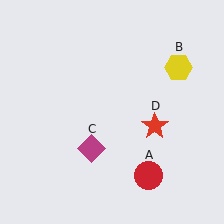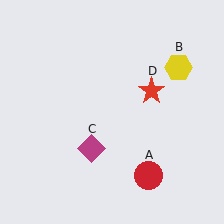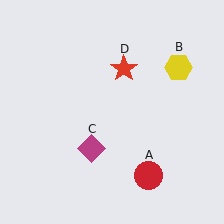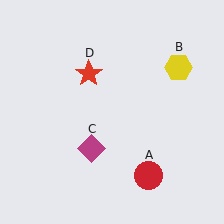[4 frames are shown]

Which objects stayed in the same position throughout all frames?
Red circle (object A) and yellow hexagon (object B) and magenta diamond (object C) remained stationary.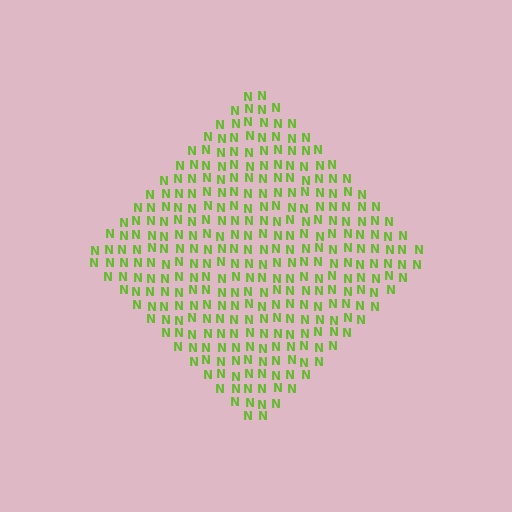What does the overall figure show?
The overall figure shows a diamond.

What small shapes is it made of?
It is made of small letter N's.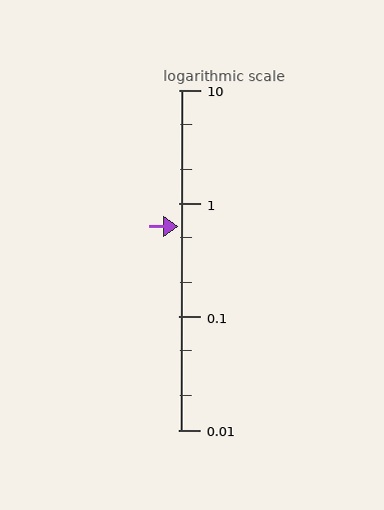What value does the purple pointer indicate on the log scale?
The pointer indicates approximately 0.63.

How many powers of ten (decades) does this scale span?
The scale spans 3 decades, from 0.01 to 10.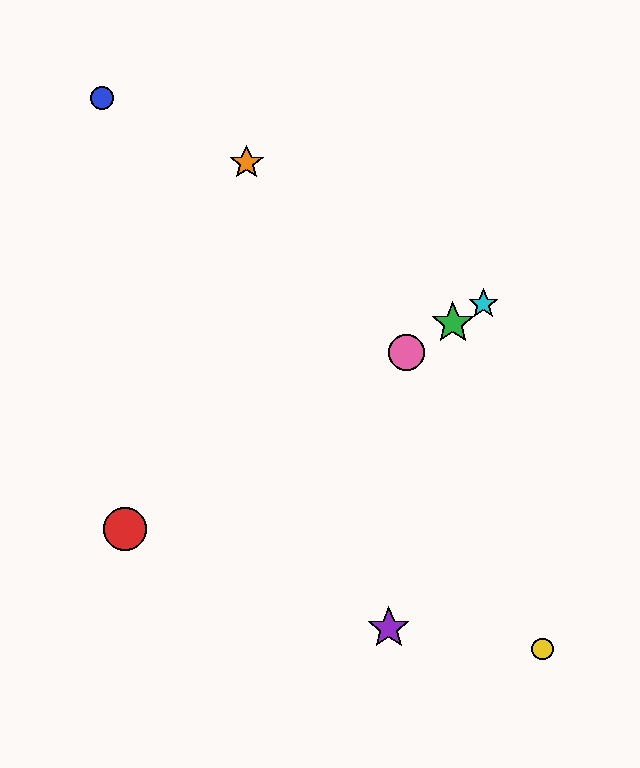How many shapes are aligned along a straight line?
4 shapes (the red circle, the green star, the cyan star, the pink circle) are aligned along a straight line.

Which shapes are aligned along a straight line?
The red circle, the green star, the cyan star, the pink circle are aligned along a straight line.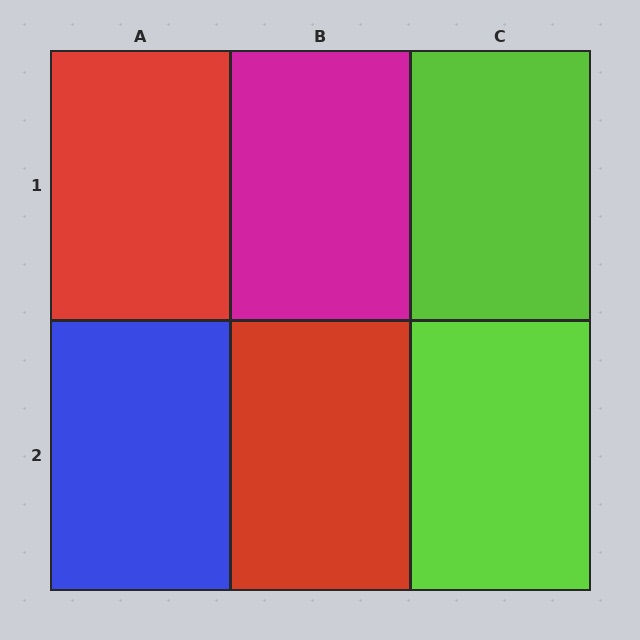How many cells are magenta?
1 cell is magenta.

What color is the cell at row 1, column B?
Magenta.